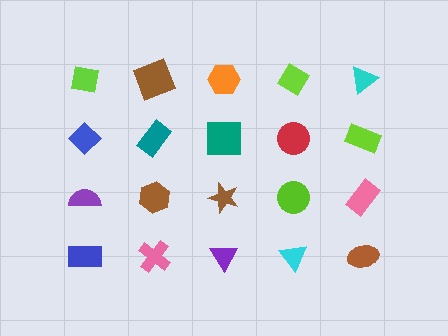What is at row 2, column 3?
A teal square.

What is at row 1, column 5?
A cyan triangle.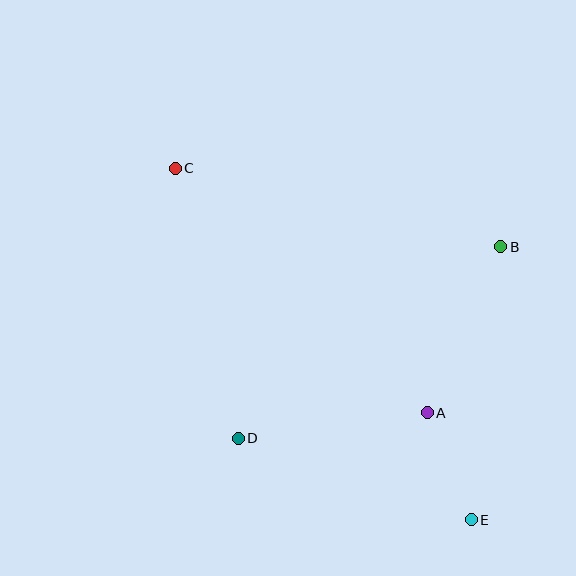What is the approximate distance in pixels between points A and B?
The distance between A and B is approximately 182 pixels.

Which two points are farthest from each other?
Points C and E are farthest from each other.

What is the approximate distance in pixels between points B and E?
The distance between B and E is approximately 275 pixels.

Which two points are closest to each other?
Points A and E are closest to each other.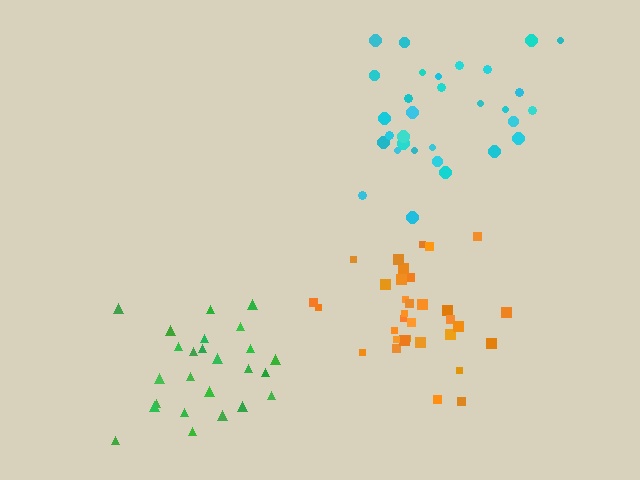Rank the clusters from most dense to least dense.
orange, green, cyan.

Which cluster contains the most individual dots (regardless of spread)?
Orange (33).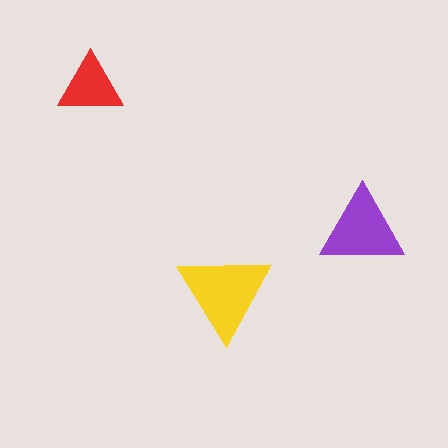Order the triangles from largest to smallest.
the yellow one, the purple one, the red one.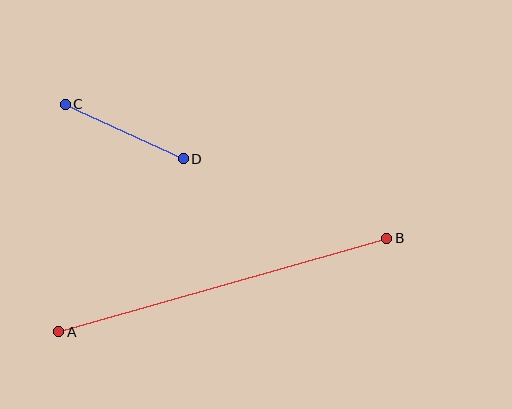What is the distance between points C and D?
The distance is approximately 130 pixels.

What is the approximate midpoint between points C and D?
The midpoint is at approximately (124, 132) pixels.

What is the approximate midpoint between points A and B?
The midpoint is at approximately (223, 285) pixels.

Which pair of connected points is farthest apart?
Points A and B are farthest apart.